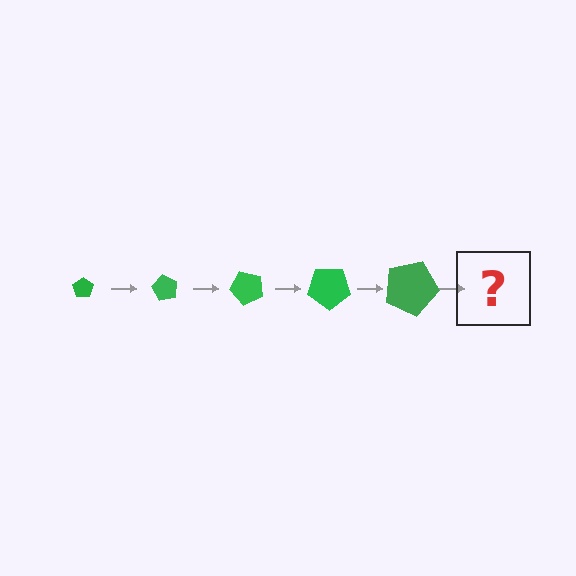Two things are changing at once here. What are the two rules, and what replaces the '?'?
The two rules are that the pentagon grows larger each step and it rotates 60 degrees each step. The '?' should be a pentagon, larger than the previous one and rotated 300 degrees from the start.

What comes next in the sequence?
The next element should be a pentagon, larger than the previous one and rotated 300 degrees from the start.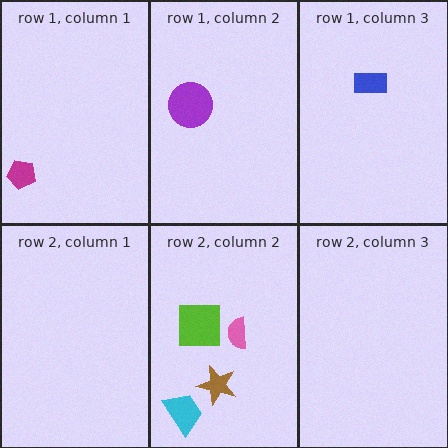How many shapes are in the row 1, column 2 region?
1.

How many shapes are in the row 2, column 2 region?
4.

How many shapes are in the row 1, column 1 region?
1.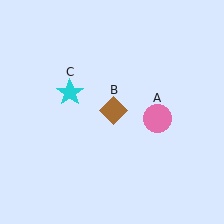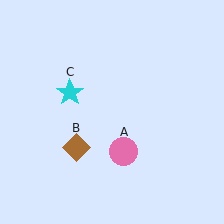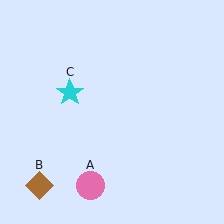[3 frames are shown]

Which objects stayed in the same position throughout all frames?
Cyan star (object C) remained stationary.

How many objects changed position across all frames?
2 objects changed position: pink circle (object A), brown diamond (object B).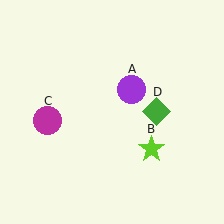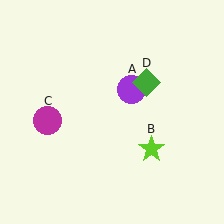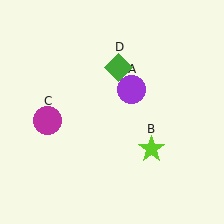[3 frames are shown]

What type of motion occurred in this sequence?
The green diamond (object D) rotated counterclockwise around the center of the scene.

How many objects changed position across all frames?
1 object changed position: green diamond (object D).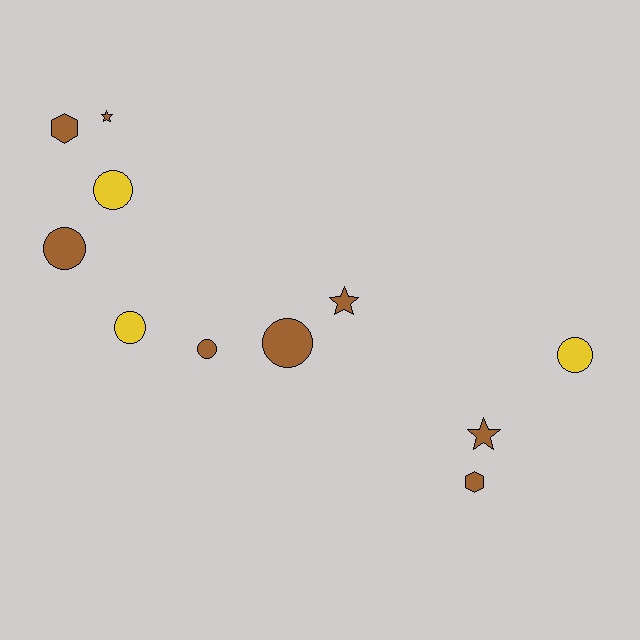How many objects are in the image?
There are 11 objects.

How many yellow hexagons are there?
There are no yellow hexagons.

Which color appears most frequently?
Brown, with 8 objects.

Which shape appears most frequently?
Circle, with 6 objects.